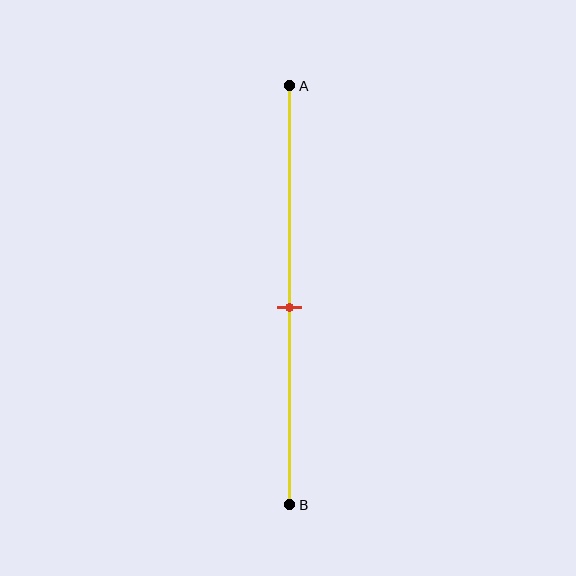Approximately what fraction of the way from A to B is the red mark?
The red mark is approximately 55% of the way from A to B.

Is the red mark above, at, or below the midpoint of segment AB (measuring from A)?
The red mark is below the midpoint of segment AB.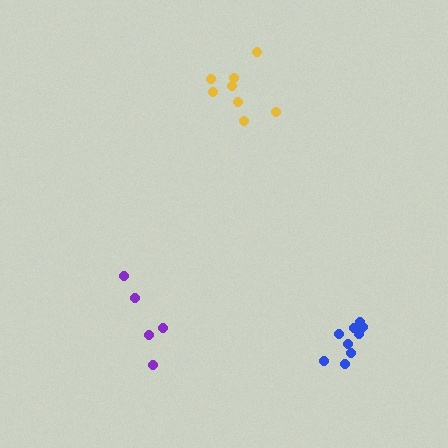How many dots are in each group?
Group 1: 9 dots, Group 2: 5 dots, Group 3: 8 dots (22 total).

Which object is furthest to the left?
The purple cluster is leftmost.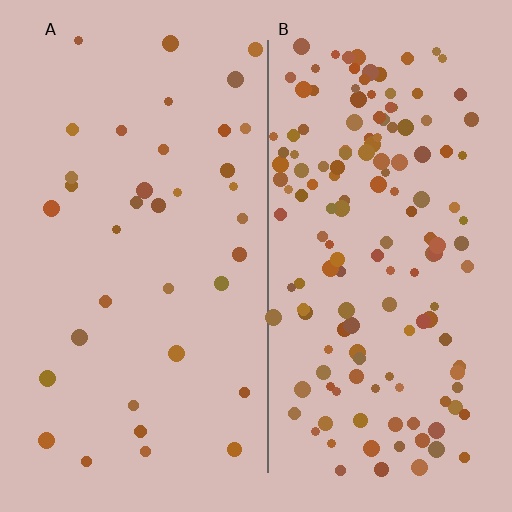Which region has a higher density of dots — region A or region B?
B (the right).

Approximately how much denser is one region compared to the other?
Approximately 4.1× — region B over region A.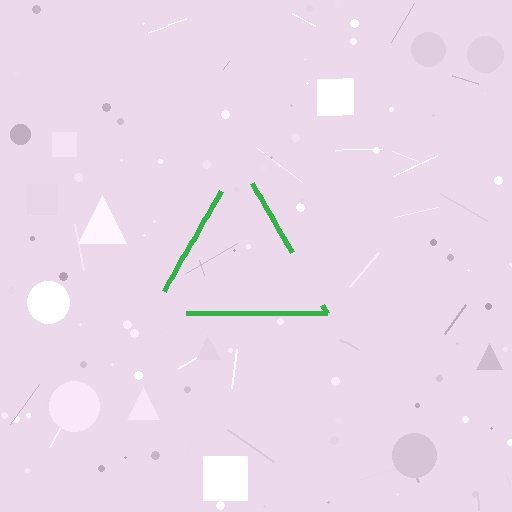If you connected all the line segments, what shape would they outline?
They would outline a triangle.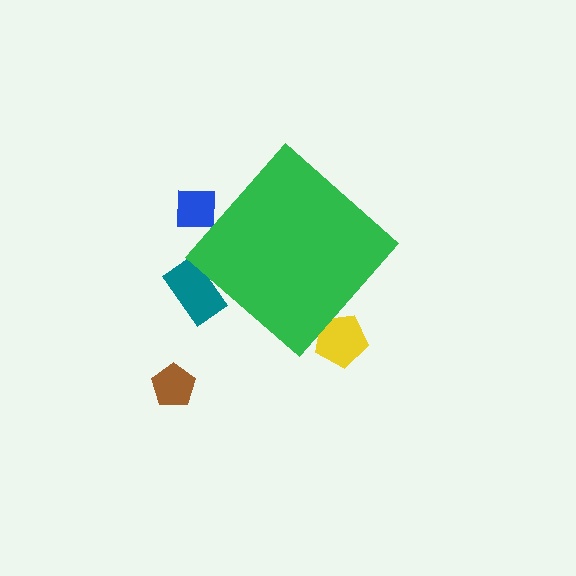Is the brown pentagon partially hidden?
No, the brown pentagon is fully visible.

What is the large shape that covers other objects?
A green diamond.